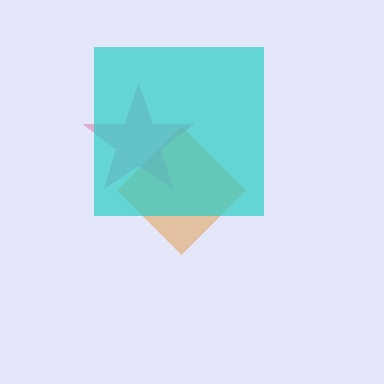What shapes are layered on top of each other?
The layered shapes are: an orange diamond, a pink star, a cyan square.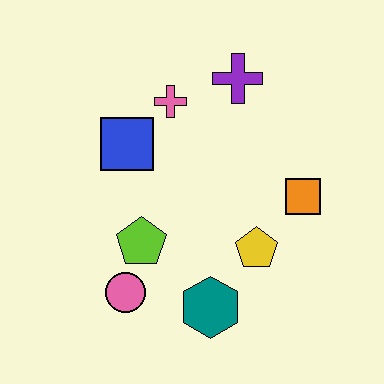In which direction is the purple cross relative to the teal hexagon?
The purple cross is above the teal hexagon.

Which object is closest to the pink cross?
The blue square is closest to the pink cross.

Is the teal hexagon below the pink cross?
Yes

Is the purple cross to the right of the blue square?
Yes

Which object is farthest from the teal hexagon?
The purple cross is farthest from the teal hexagon.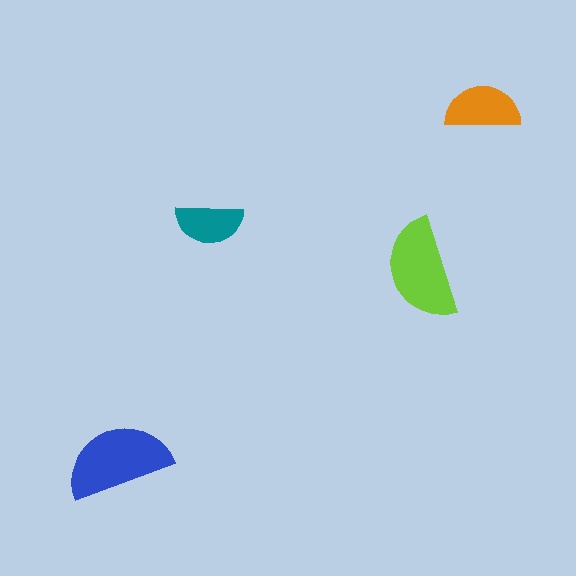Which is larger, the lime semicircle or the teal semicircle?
The lime one.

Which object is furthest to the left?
The blue semicircle is leftmost.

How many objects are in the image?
There are 4 objects in the image.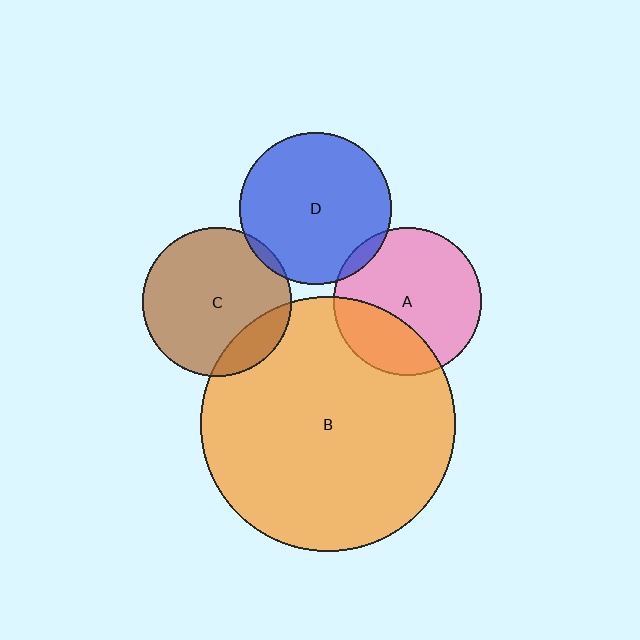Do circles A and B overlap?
Yes.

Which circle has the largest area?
Circle B (orange).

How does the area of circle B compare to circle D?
Approximately 2.8 times.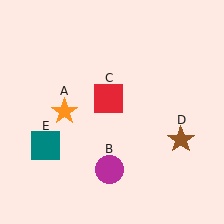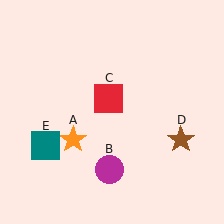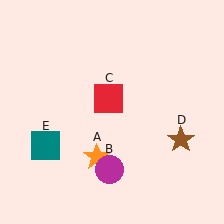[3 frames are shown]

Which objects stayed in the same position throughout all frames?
Magenta circle (object B) and red square (object C) and brown star (object D) and teal square (object E) remained stationary.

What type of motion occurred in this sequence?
The orange star (object A) rotated counterclockwise around the center of the scene.